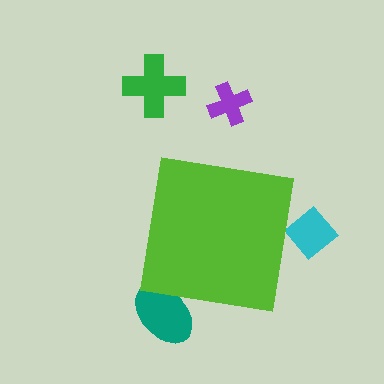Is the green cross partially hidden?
No, the green cross is fully visible.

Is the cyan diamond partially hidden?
Yes, the cyan diamond is partially hidden behind the lime square.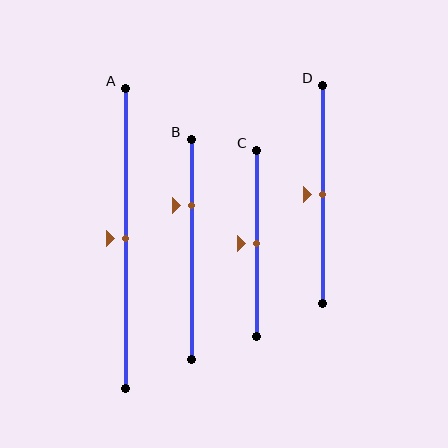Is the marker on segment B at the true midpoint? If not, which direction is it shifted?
No, the marker on segment B is shifted upward by about 20% of the segment length.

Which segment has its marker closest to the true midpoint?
Segment A has its marker closest to the true midpoint.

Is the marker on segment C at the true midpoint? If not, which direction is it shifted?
Yes, the marker on segment C is at the true midpoint.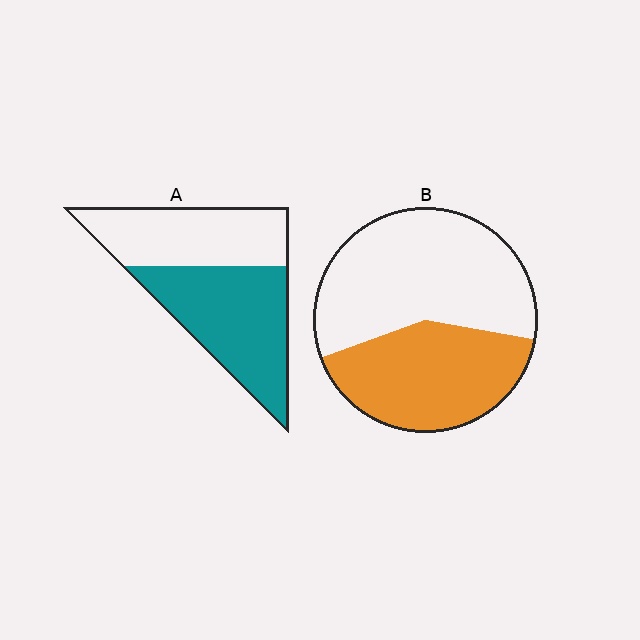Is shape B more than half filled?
No.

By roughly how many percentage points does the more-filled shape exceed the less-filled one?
By roughly 15 percentage points (A over B).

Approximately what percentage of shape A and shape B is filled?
A is approximately 55% and B is approximately 40%.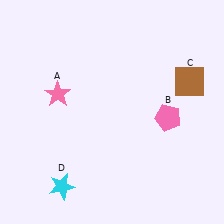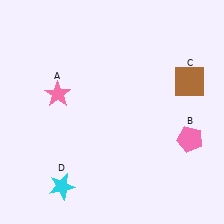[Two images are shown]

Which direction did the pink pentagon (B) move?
The pink pentagon (B) moved right.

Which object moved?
The pink pentagon (B) moved right.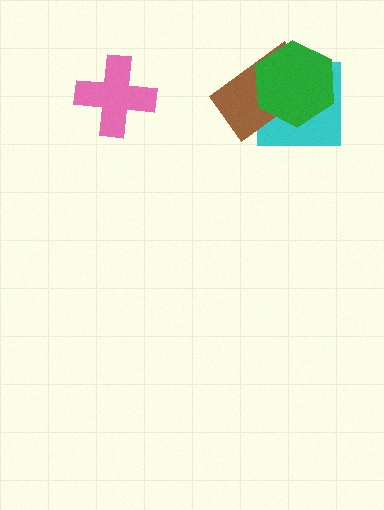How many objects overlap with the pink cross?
0 objects overlap with the pink cross.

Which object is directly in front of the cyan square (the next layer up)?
The brown rectangle is directly in front of the cyan square.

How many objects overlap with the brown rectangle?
2 objects overlap with the brown rectangle.